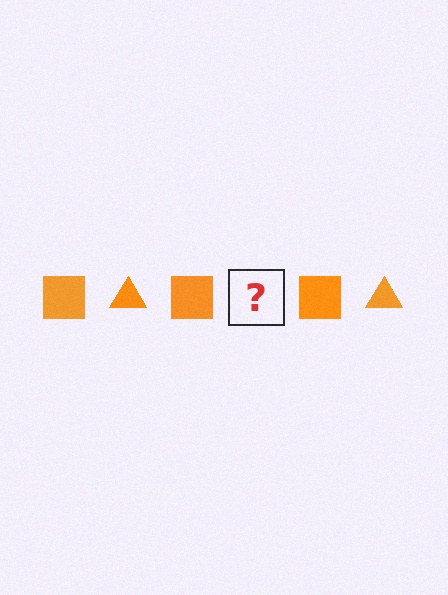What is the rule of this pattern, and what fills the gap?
The rule is that the pattern cycles through square, triangle shapes in orange. The gap should be filled with an orange triangle.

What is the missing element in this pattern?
The missing element is an orange triangle.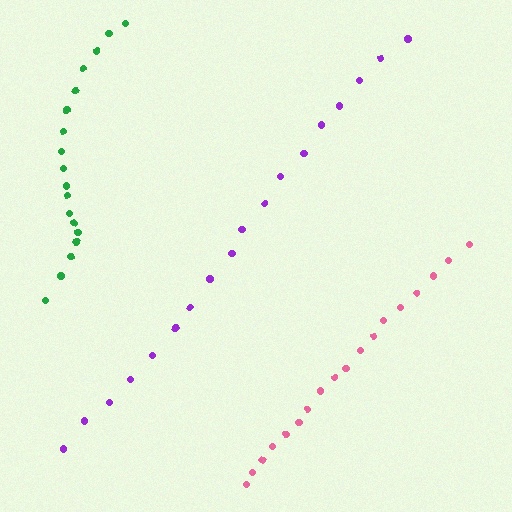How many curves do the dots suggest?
There are 3 distinct paths.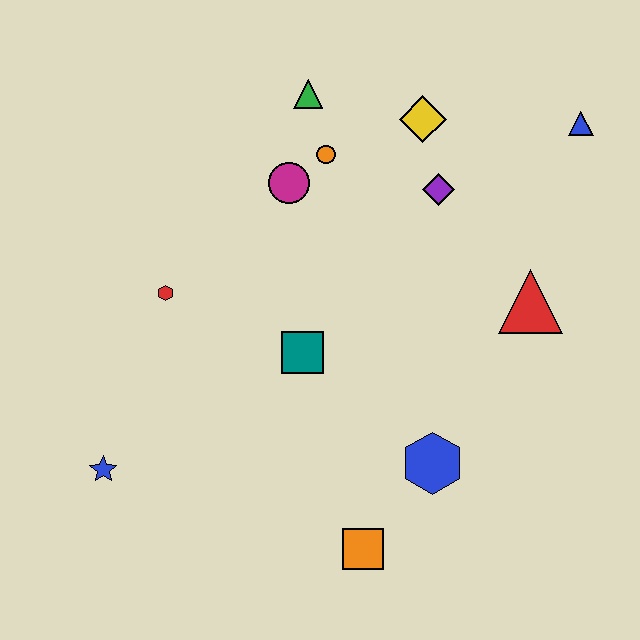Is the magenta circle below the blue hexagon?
No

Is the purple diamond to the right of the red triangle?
No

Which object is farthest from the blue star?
The blue triangle is farthest from the blue star.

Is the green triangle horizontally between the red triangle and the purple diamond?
No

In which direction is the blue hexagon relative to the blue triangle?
The blue hexagon is below the blue triangle.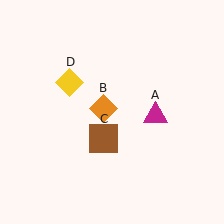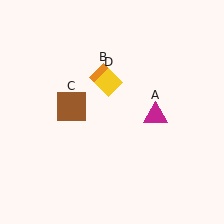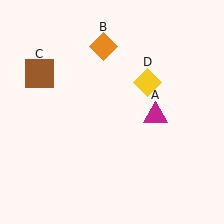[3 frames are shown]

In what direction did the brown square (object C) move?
The brown square (object C) moved up and to the left.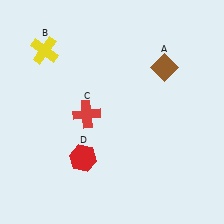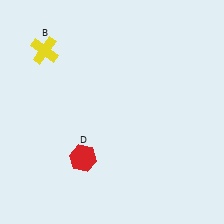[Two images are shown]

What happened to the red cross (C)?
The red cross (C) was removed in Image 2. It was in the bottom-left area of Image 1.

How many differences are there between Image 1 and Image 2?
There are 2 differences between the two images.